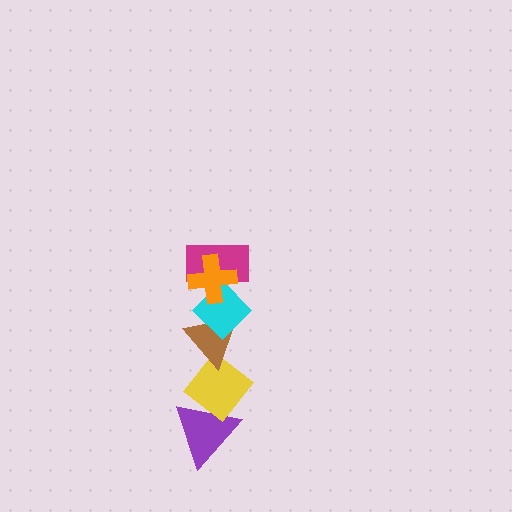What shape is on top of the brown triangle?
The cyan diamond is on top of the brown triangle.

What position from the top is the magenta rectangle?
The magenta rectangle is 2nd from the top.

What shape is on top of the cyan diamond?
The magenta rectangle is on top of the cyan diamond.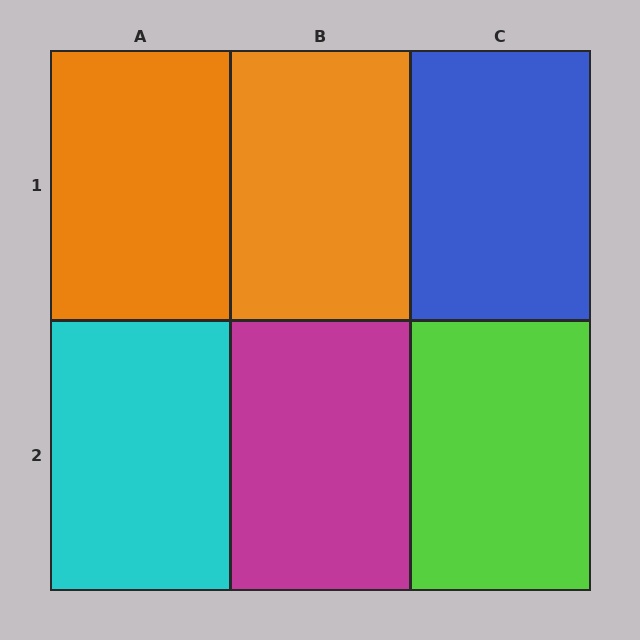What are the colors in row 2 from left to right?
Cyan, magenta, lime.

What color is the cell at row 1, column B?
Orange.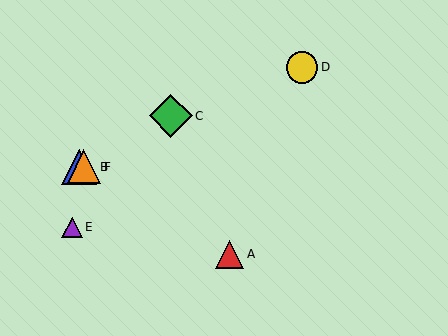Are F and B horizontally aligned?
Yes, both are at y≈167.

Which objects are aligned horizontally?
Objects B, F are aligned horizontally.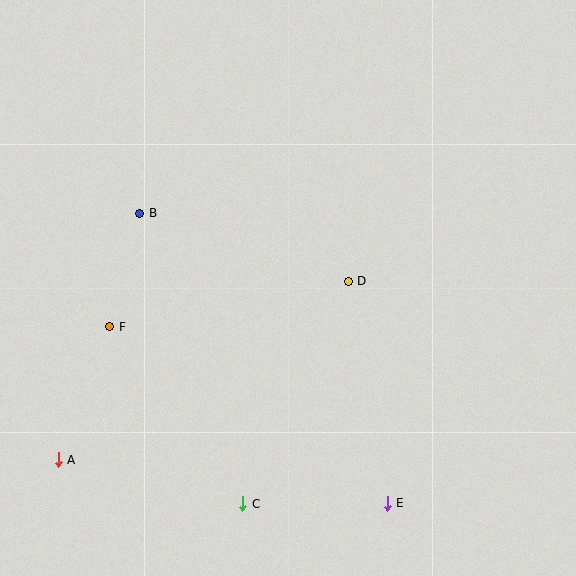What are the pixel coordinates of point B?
Point B is at (140, 213).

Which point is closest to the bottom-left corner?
Point A is closest to the bottom-left corner.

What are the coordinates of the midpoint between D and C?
The midpoint between D and C is at (296, 392).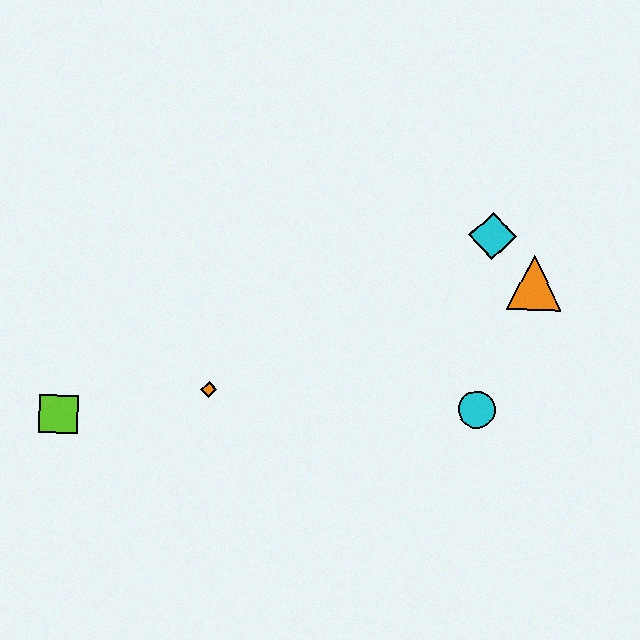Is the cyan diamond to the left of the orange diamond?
No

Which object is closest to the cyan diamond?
The orange triangle is closest to the cyan diamond.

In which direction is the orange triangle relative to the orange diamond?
The orange triangle is to the right of the orange diamond.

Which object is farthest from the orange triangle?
The lime square is farthest from the orange triangle.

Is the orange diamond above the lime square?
Yes